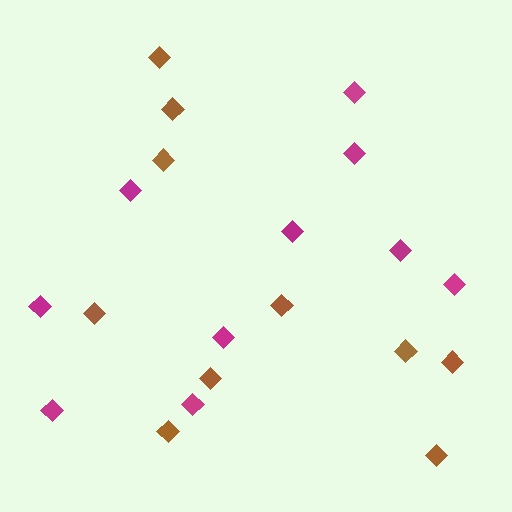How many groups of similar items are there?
There are 2 groups: one group of magenta diamonds (10) and one group of brown diamonds (10).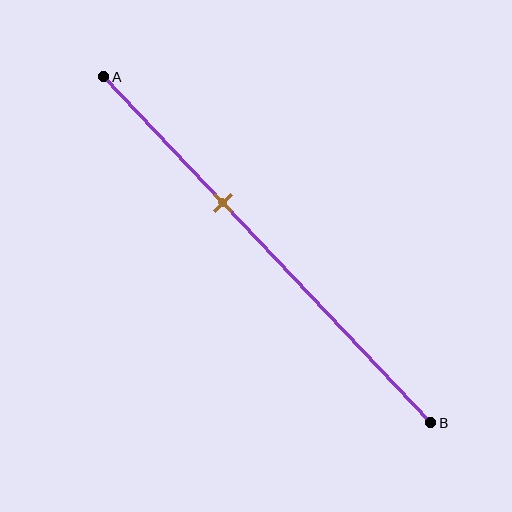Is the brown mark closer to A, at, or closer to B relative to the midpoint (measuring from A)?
The brown mark is closer to point A than the midpoint of segment AB.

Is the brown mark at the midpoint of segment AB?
No, the mark is at about 35% from A, not at the 50% midpoint.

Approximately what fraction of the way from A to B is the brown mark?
The brown mark is approximately 35% of the way from A to B.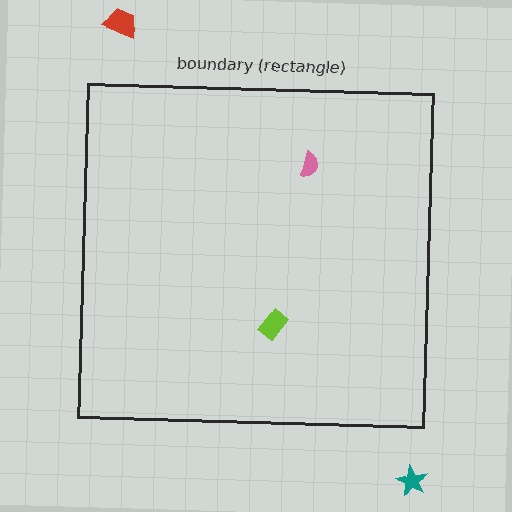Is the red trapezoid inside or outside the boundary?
Outside.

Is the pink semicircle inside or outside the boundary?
Inside.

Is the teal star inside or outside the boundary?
Outside.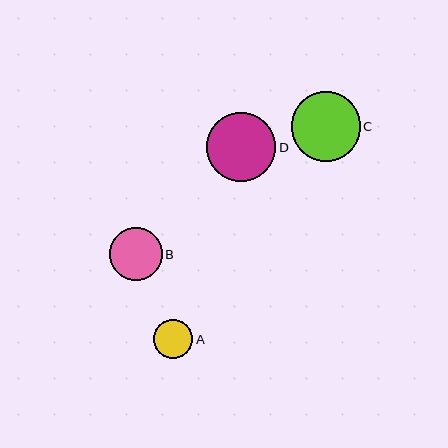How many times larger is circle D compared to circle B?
Circle D is approximately 1.3 times the size of circle B.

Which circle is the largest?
Circle C is the largest with a size of approximately 69 pixels.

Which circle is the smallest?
Circle A is the smallest with a size of approximately 39 pixels.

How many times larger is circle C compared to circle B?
Circle C is approximately 1.3 times the size of circle B.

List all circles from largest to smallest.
From largest to smallest: C, D, B, A.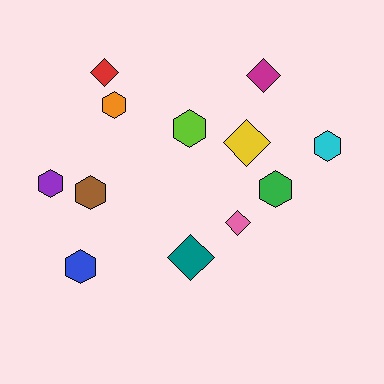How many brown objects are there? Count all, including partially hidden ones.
There is 1 brown object.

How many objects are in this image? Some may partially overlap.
There are 12 objects.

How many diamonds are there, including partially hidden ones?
There are 5 diamonds.